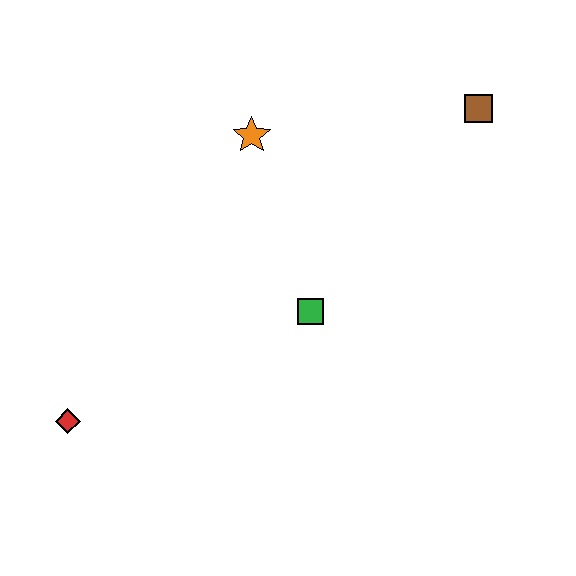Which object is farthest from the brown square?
The red diamond is farthest from the brown square.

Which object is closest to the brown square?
The orange star is closest to the brown square.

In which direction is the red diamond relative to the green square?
The red diamond is to the left of the green square.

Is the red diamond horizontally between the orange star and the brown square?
No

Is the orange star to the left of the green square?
Yes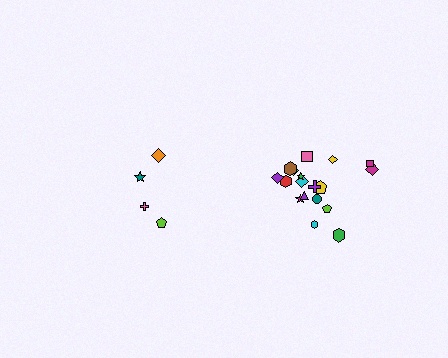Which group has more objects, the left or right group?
The right group.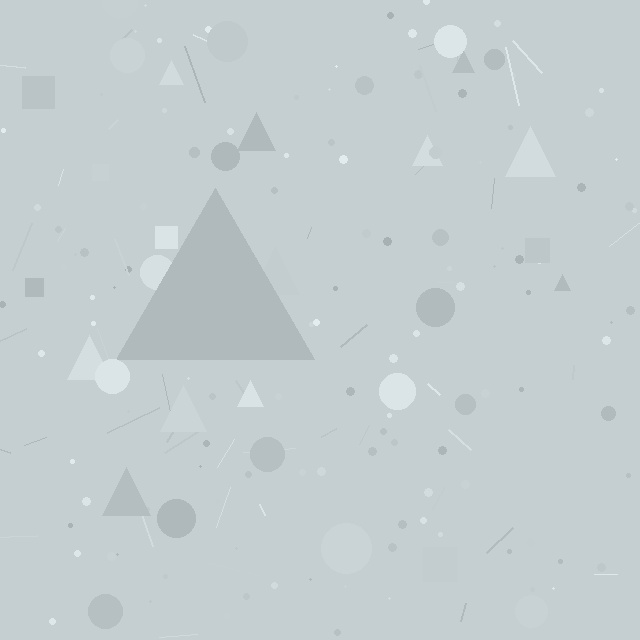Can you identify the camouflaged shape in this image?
The camouflaged shape is a triangle.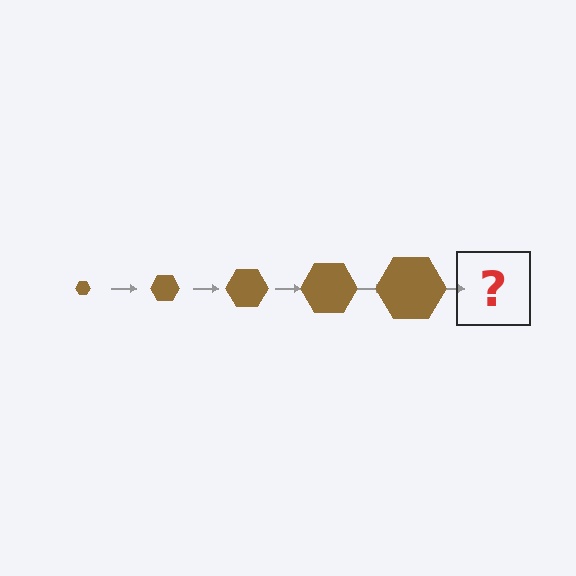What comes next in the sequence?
The next element should be a brown hexagon, larger than the previous one.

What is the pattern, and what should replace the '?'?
The pattern is that the hexagon gets progressively larger each step. The '?' should be a brown hexagon, larger than the previous one.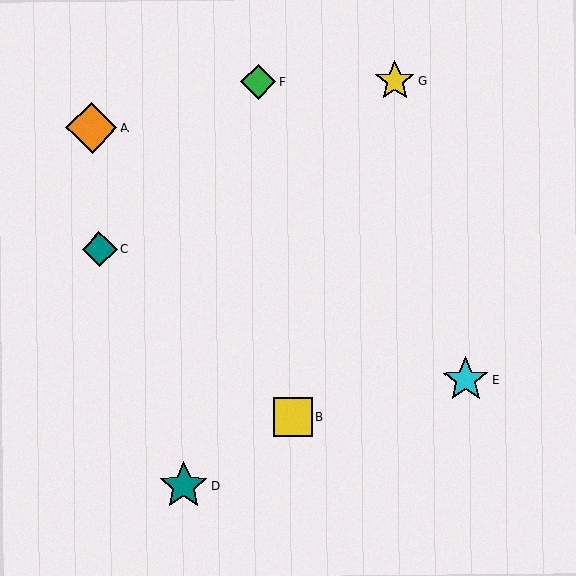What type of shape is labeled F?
Shape F is a green diamond.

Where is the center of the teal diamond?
The center of the teal diamond is at (99, 249).